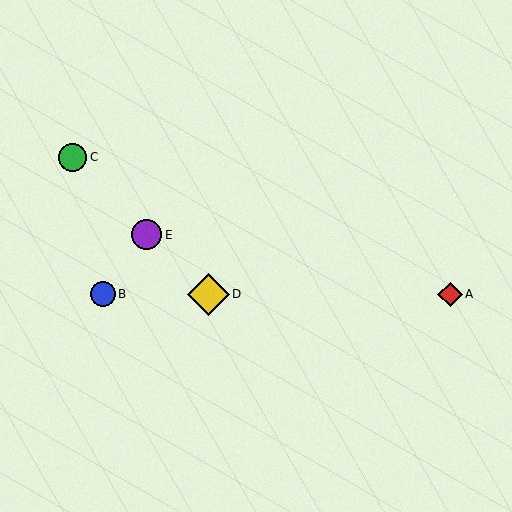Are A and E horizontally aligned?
No, A is at y≈294 and E is at y≈235.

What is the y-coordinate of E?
Object E is at y≈235.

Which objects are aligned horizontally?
Objects A, B, D are aligned horizontally.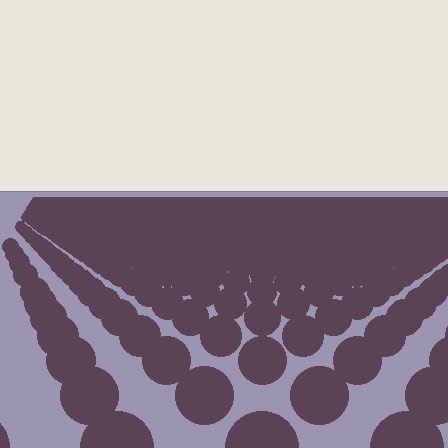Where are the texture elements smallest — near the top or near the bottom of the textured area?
Near the top.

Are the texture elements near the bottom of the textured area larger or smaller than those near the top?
Larger. Near the bottom, elements are closer to the viewer and appear at a bigger on-screen size.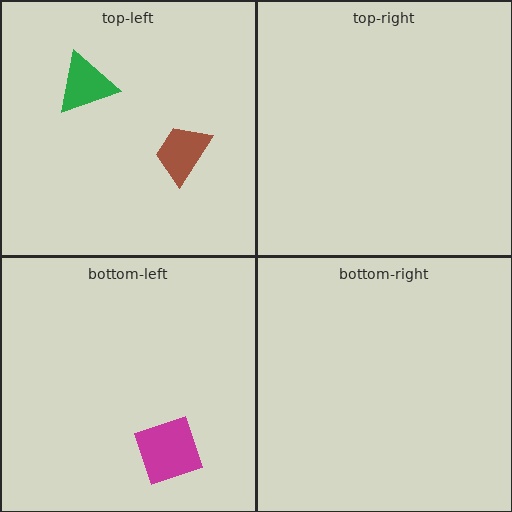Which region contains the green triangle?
The top-left region.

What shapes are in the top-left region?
The brown trapezoid, the green triangle.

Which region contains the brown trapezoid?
The top-left region.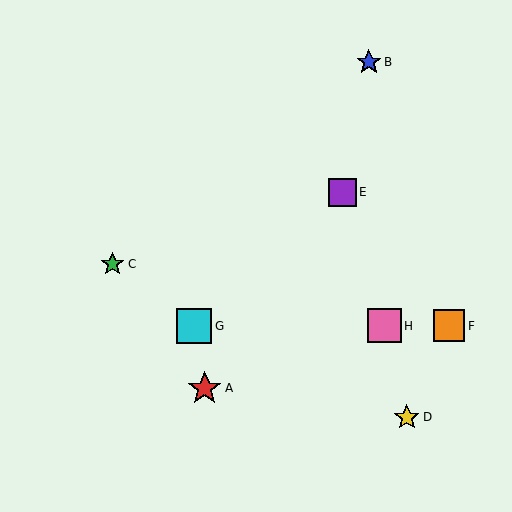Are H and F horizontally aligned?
Yes, both are at y≈326.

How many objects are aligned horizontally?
3 objects (F, G, H) are aligned horizontally.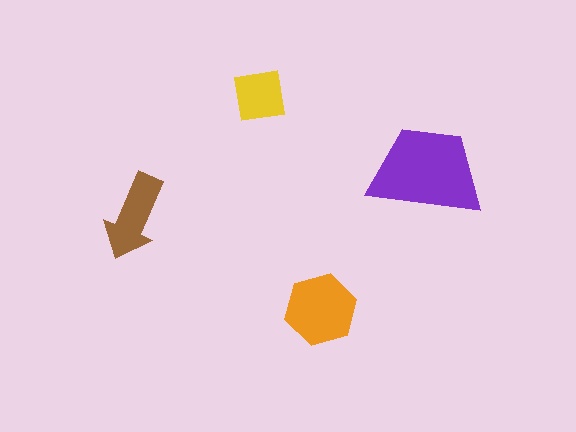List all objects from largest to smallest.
The purple trapezoid, the orange hexagon, the brown arrow, the yellow square.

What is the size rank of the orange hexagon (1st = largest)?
2nd.